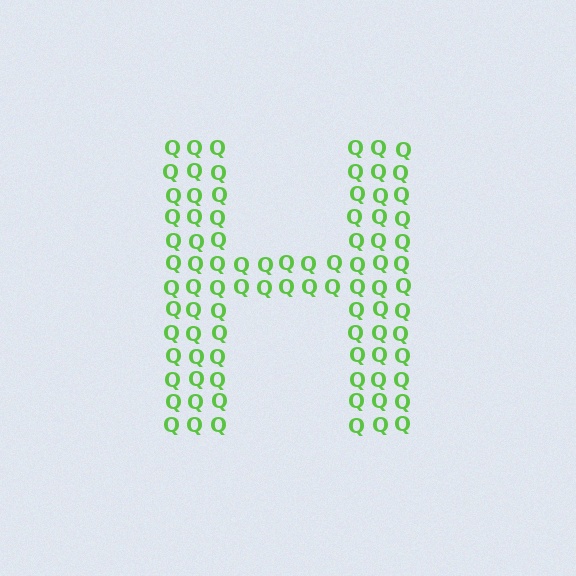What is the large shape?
The large shape is the letter H.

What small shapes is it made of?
It is made of small letter Q's.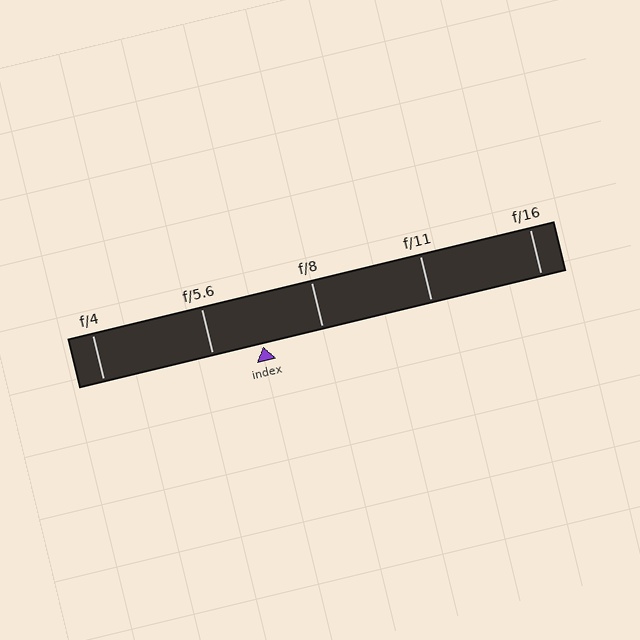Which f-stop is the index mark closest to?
The index mark is closest to f/5.6.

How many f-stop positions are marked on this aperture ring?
There are 5 f-stop positions marked.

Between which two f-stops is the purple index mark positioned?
The index mark is between f/5.6 and f/8.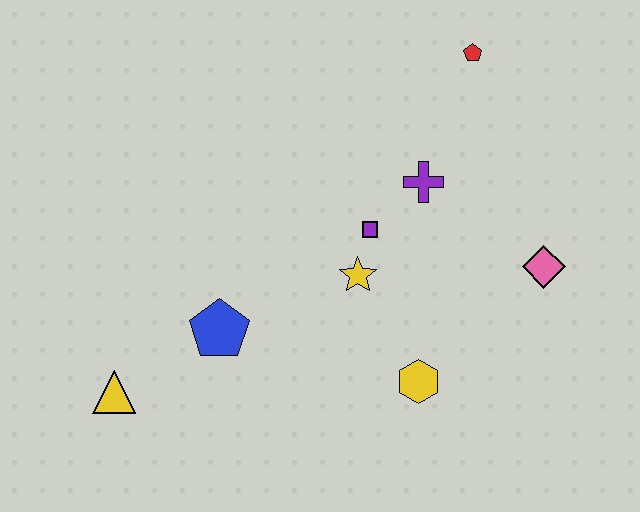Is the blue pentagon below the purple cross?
Yes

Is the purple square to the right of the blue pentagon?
Yes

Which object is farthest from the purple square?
The yellow triangle is farthest from the purple square.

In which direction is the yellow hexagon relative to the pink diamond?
The yellow hexagon is to the left of the pink diamond.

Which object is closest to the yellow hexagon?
The yellow star is closest to the yellow hexagon.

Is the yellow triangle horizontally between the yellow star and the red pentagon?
No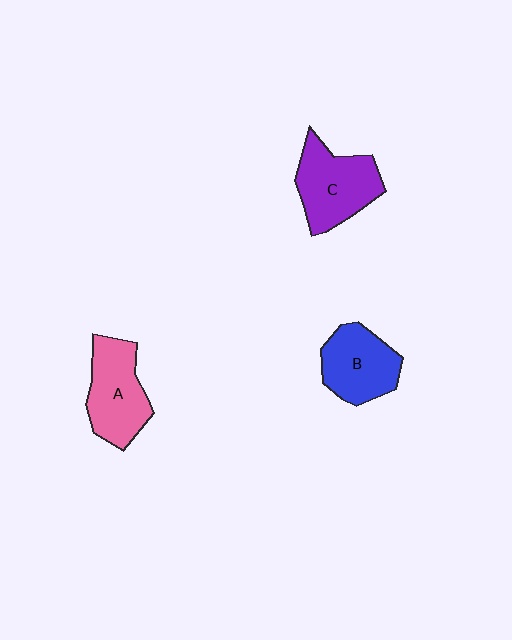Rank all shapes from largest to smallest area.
From largest to smallest: C (purple), A (pink), B (blue).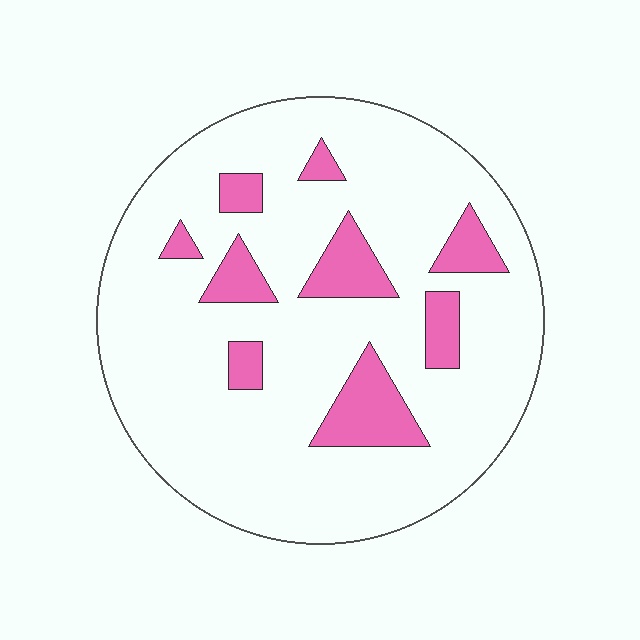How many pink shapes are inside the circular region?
9.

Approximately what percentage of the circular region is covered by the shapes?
Approximately 15%.